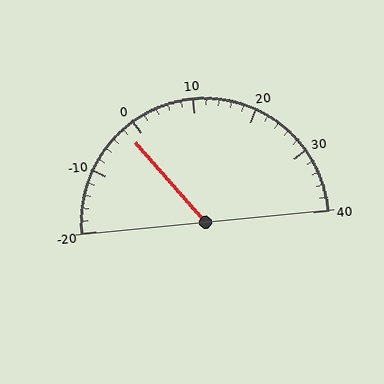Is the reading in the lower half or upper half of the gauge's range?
The reading is in the lower half of the range (-20 to 40).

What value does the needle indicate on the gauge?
The needle indicates approximately -2.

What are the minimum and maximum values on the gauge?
The gauge ranges from -20 to 40.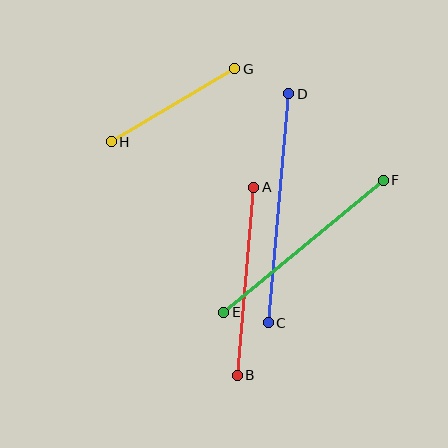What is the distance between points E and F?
The distance is approximately 207 pixels.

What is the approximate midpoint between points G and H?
The midpoint is at approximately (173, 105) pixels.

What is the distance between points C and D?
The distance is approximately 230 pixels.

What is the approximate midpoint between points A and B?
The midpoint is at approximately (245, 281) pixels.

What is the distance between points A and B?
The distance is approximately 189 pixels.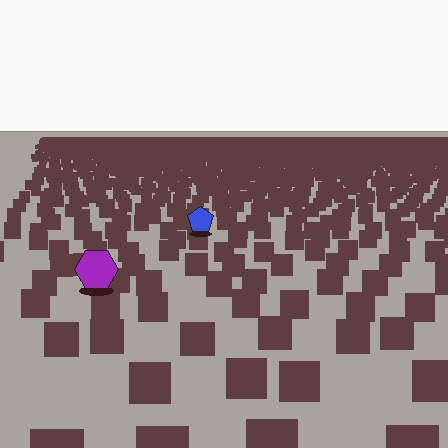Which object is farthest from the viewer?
The blue pentagon is farthest from the viewer. It appears smaller and the ground texture around it is denser.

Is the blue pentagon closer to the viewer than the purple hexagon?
No. The purple hexagon is closer — you can tell from the texture gradient: the ground texture is coarser near it.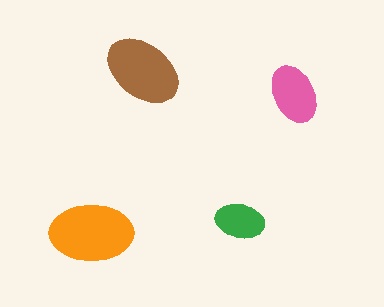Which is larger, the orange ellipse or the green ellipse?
The orange one.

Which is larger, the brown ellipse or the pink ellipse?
The brown one.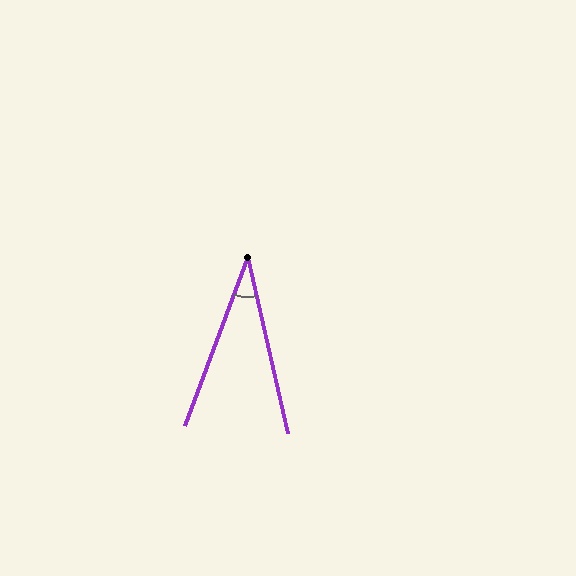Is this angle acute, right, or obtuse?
It is acute.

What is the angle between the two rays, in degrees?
Approximately 33 degrees.